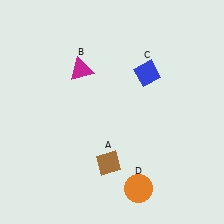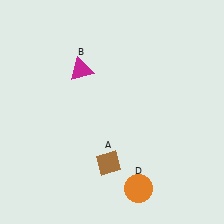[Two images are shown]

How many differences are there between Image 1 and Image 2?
There is 1 difference between the two images.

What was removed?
The blue diamond (C) was removed in Image 2.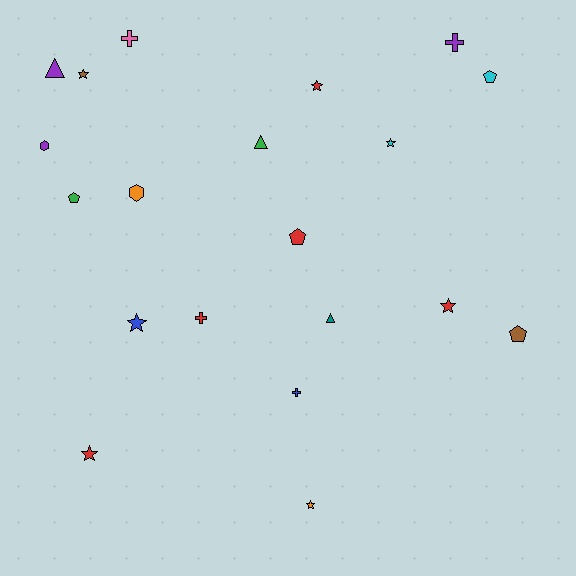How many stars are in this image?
There are 7 stars.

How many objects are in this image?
There are 20 objects.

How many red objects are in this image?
There are 5 red objects.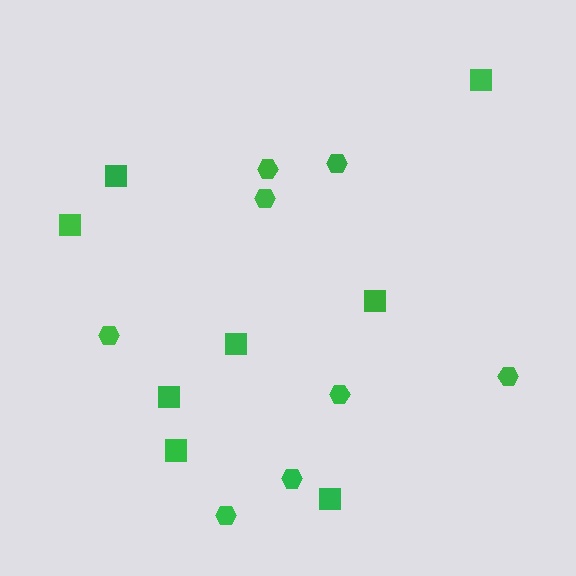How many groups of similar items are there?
There are 2 groups: one group of squares (8) and one group of hexagons (8).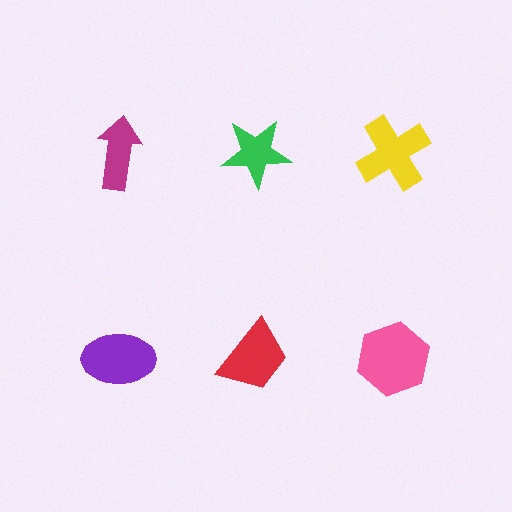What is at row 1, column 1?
A magenta arrow.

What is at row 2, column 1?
A purple ellipse.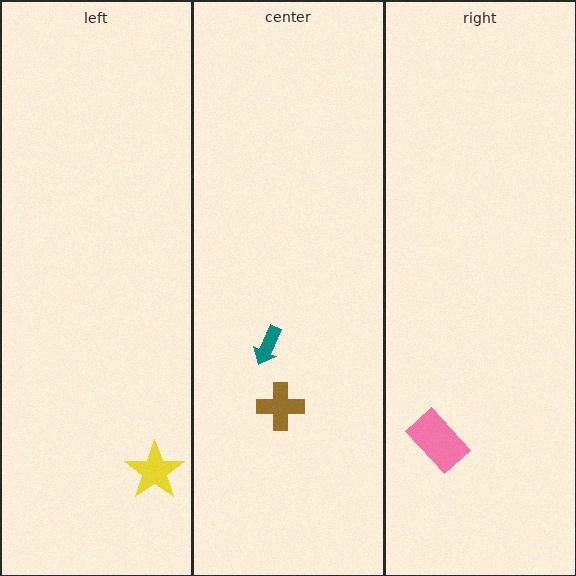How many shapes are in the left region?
1.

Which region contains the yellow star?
The left region.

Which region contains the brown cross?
The center region.